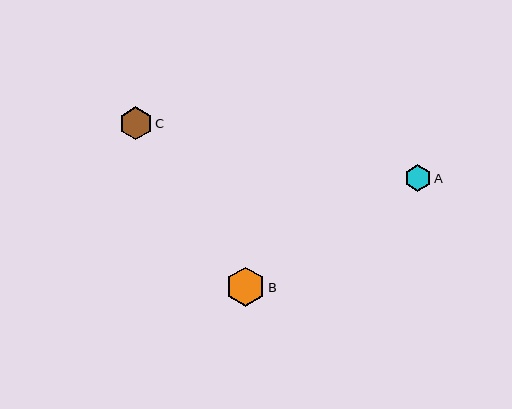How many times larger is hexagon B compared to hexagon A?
Hexagon B is approximately 1.5 times the size of hexagon A.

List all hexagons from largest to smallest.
From largest to smallest: B, C, A.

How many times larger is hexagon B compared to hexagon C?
Hexagon B is approximately 1.2 times the size of hexagon C.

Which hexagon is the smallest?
Hexagon A is the smallest with a size of approximately 26 pixels.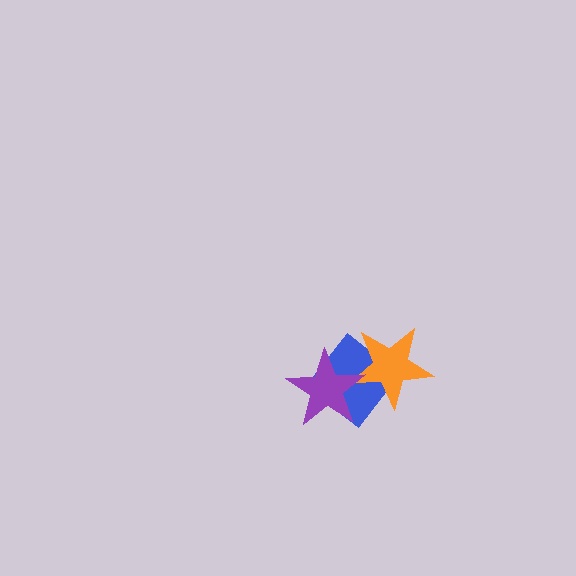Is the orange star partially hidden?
Yes, it is partially covered by another shape.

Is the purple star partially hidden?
No, no other shape covers it.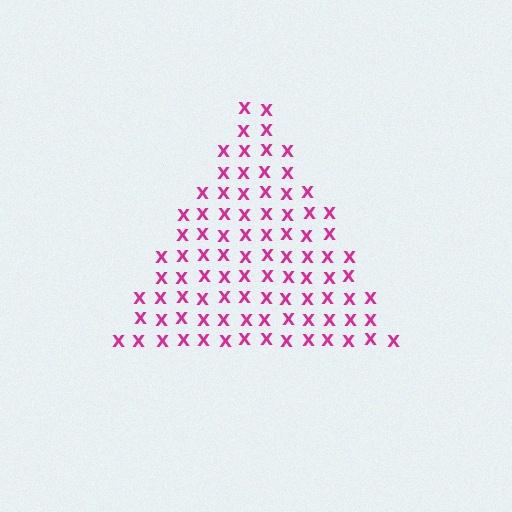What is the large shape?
The large shape is a triangle.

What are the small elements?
The small elements are letter X's.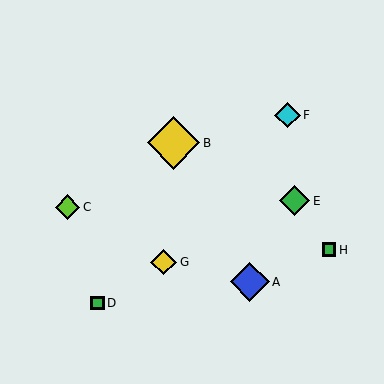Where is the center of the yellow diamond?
The center of the yellow diamond is at (173, 143).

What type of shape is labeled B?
Shape B is a yellow diamond.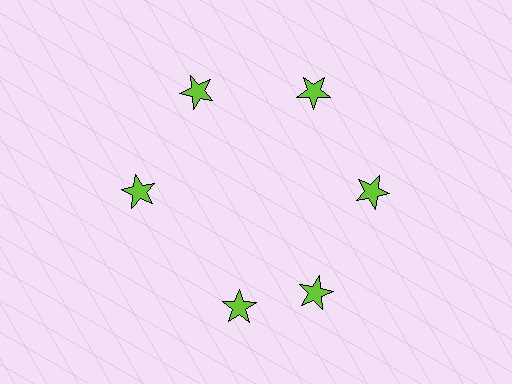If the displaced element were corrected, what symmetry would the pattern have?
It would have 6-fold rotational symmetry — the pattern would map onto itself every 60 degrees.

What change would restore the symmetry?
The symmetry would be restored by rotating it back into even spacing with its neighbors so that all 6 stars sit at equal angles and equal distance from the center.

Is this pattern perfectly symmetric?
No. The 6 lime stars are arranged in a ring, but one element near the 7 o'clock position is rotated out of alignment along the ring, breaking the 6-fold rotational symmetry.